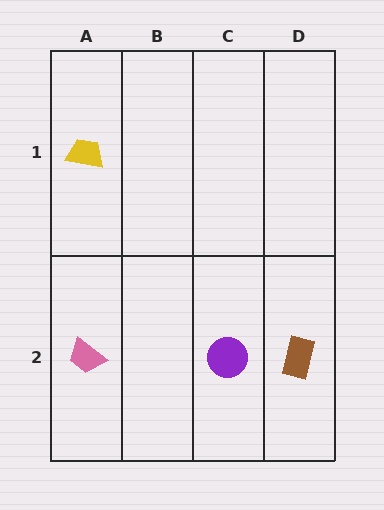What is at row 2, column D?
A brown rectangle.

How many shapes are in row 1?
1 shape.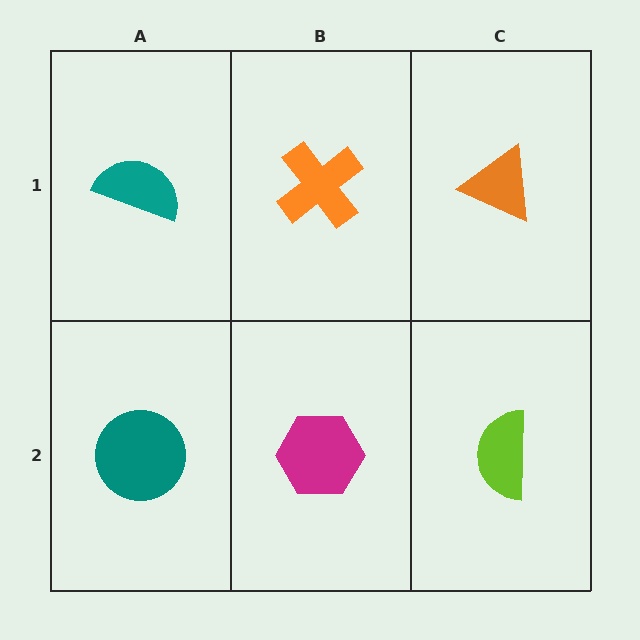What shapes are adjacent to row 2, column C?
An orange triangle (row 1, column C), a magenta hexagon (row 2, column B).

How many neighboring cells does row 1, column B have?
3.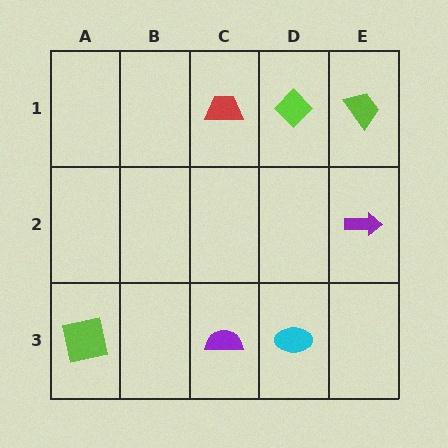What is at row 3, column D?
A cyan ellipse.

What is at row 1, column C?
A red trapezoid.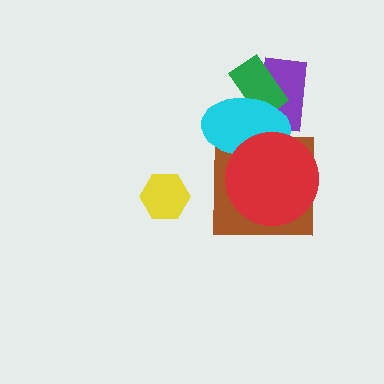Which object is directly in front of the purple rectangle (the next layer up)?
The green rectangle is directly in front of the purple rectangle.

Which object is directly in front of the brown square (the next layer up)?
The cyan ellipse is directly in front of the brown square.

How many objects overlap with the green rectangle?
2 objects overlap with the green rectangle.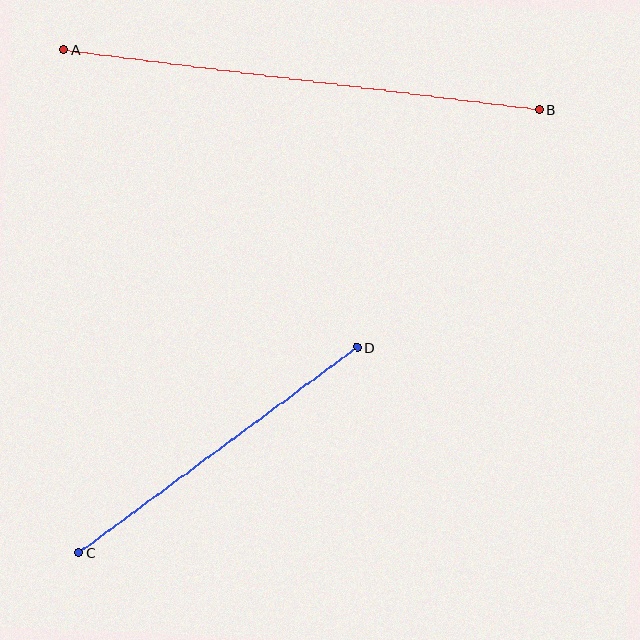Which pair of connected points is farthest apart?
Points A and B are farthest apart.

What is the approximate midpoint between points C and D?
The midpoint is at approximately (218, 450) pixels.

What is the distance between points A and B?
The distance is approximately 479 pixels.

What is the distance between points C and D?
The distance is approximately 346 pixels.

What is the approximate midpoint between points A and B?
The midpoint is at approximately (301, 80) pixels.